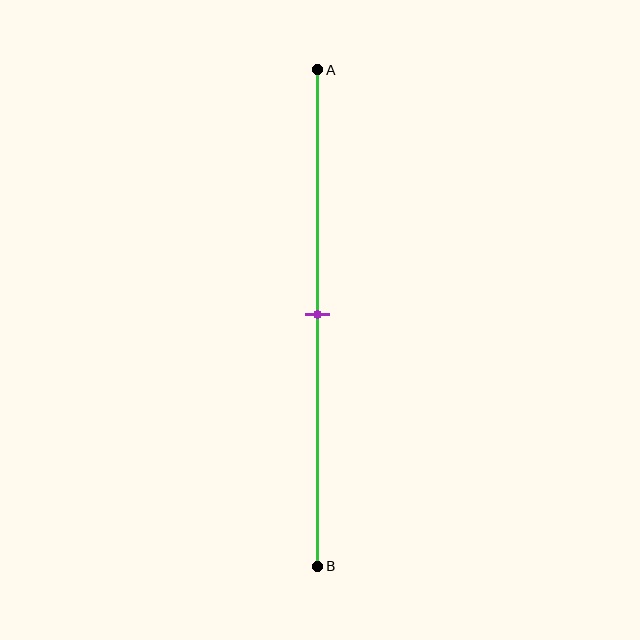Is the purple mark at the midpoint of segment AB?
Yes, the mark is approximately at the midpoint.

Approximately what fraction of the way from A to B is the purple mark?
The purple mark is approximately 50% of the way from A to B.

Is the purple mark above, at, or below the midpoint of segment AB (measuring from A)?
The purple mark is approximately at the midpoint of segment AB.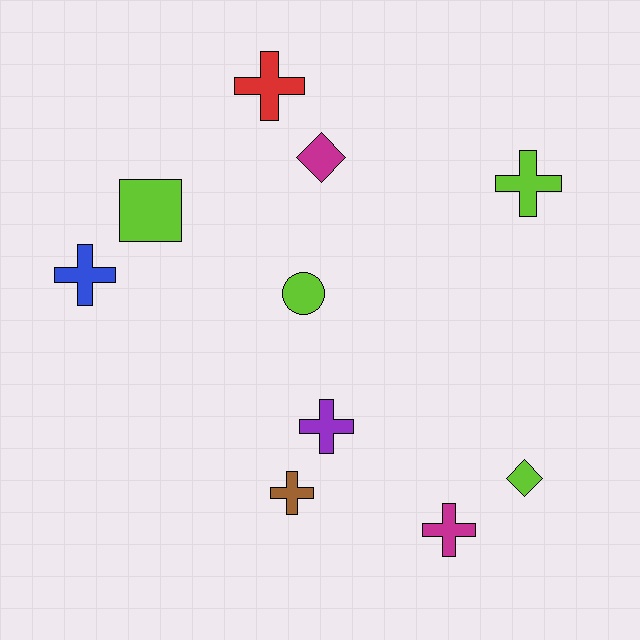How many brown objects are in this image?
There is 1 brown object.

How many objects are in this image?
There are 10 objects.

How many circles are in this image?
There is 1 circle.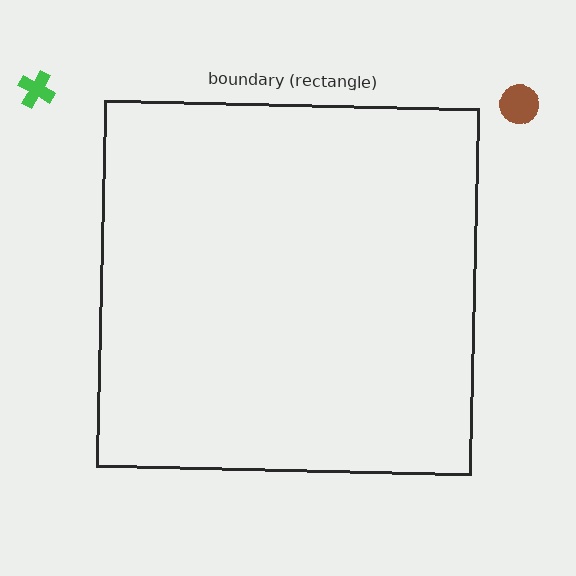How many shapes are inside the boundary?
0 inside, 2 outside.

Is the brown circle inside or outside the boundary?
Outside.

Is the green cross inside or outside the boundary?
Outside.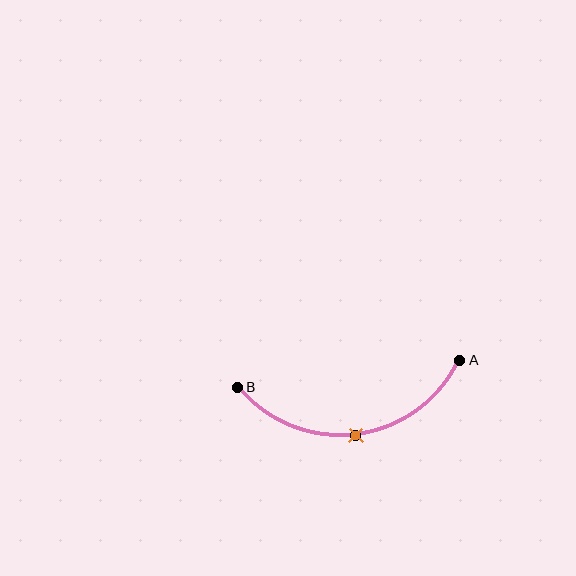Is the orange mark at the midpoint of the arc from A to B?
Yes. The orange mark lies on the arc at equal arc-length from both A and B — it is the arc midpoint.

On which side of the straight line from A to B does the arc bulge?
The arc bulges below the straight line connecting A and B.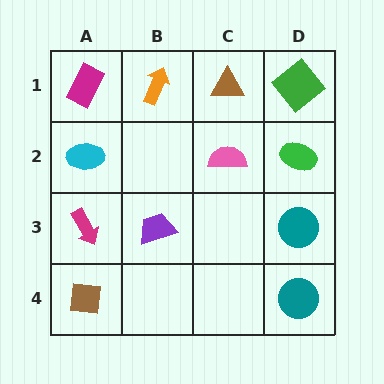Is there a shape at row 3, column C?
No, that cell is empty.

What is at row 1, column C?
A brown triangle.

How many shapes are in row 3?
3 shapes.